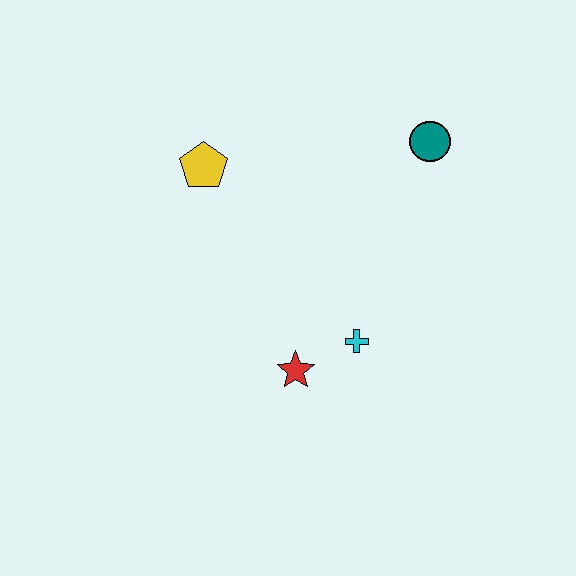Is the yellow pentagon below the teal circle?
Yes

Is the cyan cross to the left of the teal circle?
Yes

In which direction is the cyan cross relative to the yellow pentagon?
The cyan cross is below the yellow pentagon.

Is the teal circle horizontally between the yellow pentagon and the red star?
No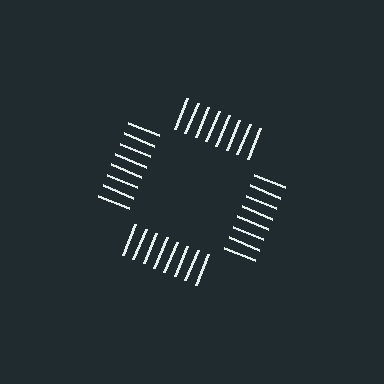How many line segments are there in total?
32 — 8 along each of the 4 edges.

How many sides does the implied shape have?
4 sides — the line-ends trace a square.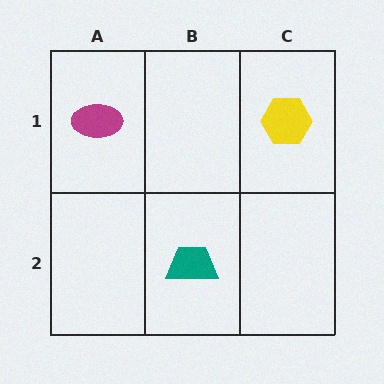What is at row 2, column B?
A teal trapezoid.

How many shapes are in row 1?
2 shapes.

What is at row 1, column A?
A magenta ellipse.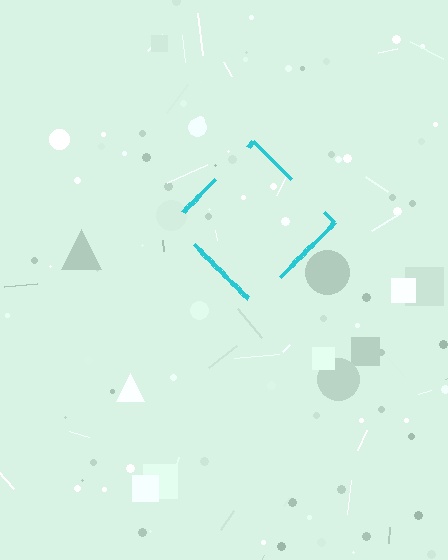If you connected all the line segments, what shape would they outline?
They would outline a diamond.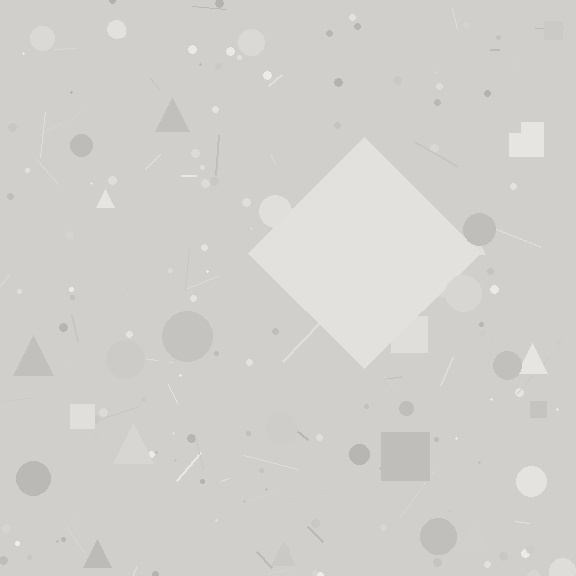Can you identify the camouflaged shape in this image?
The camouflaged shape is a diamond.